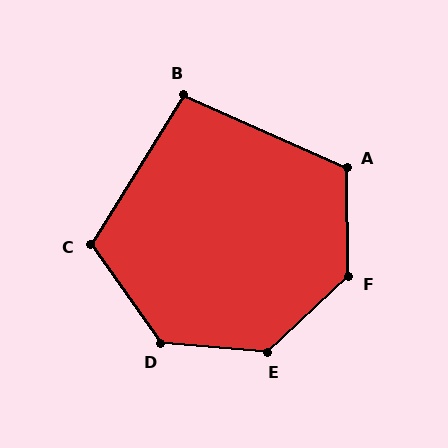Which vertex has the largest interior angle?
E, at approximately 132 degrees.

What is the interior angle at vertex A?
Approximately 115 degrees (obtuse).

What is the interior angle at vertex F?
Approximately 132 degrees (obtuse).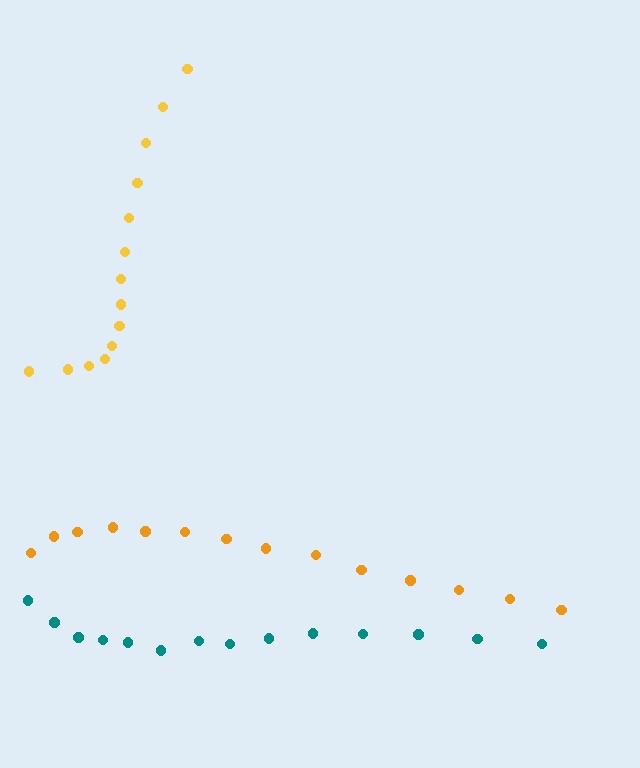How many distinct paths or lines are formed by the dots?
There are 3 distinct paths.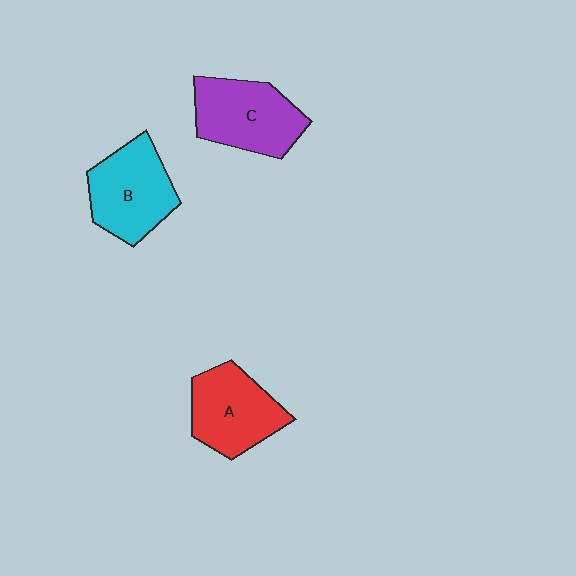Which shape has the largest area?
Shape C (purple).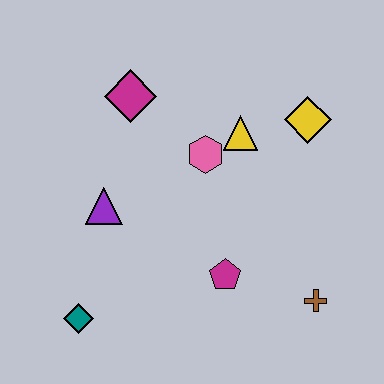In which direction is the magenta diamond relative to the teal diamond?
The magenta diamond is above the teal diamond.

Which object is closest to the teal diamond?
The purple triangle is closest to the teal diamond.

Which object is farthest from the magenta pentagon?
The magenta diamond is farthest from the magenta pentagon.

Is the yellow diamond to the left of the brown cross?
Yes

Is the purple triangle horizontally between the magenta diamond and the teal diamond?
Yes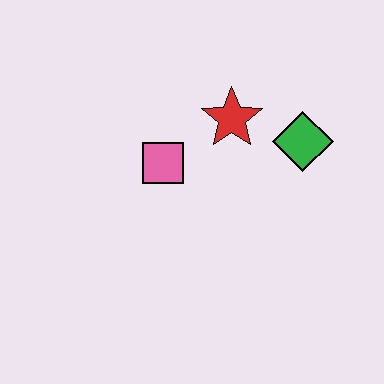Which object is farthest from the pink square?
The green diamond is farthest from the pink square.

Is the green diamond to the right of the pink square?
Yes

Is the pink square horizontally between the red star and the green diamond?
No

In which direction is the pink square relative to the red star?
The pink square is to the left of the red star.